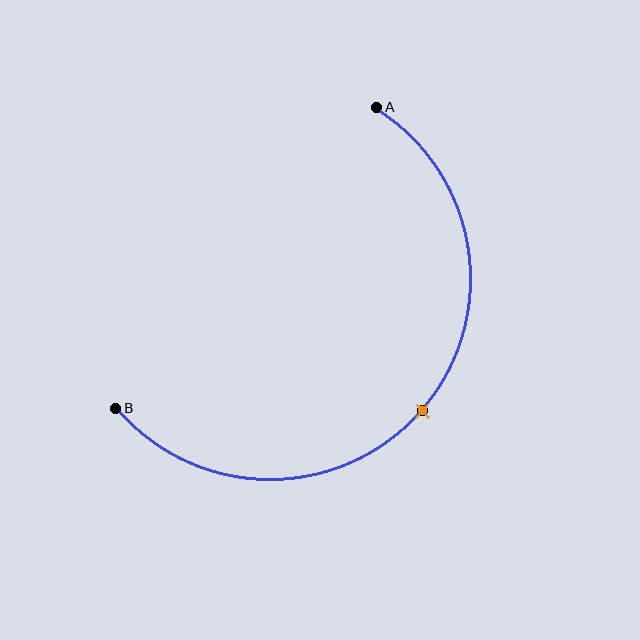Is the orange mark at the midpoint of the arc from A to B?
Yes. The orange mark lies on the arc at equal arc-length from both A and B — it is the arc midpoint.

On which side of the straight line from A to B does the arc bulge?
The arc bulges below and to the right of the straight line connecting A and B.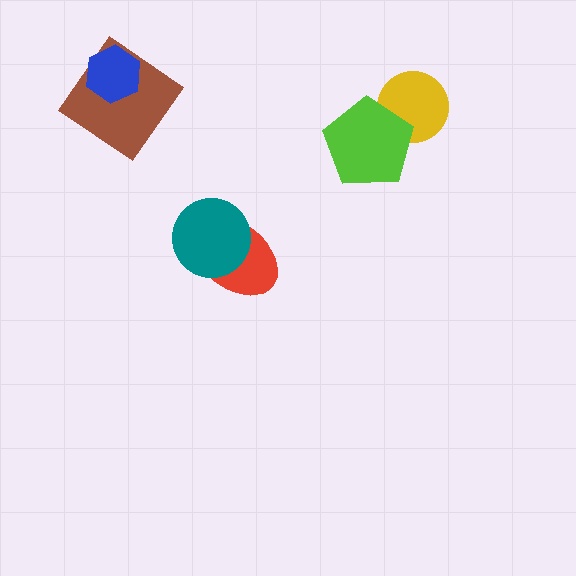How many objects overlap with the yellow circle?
1 object overlaps with the yellow circle.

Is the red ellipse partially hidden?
Yes, it is partially covered by another shape.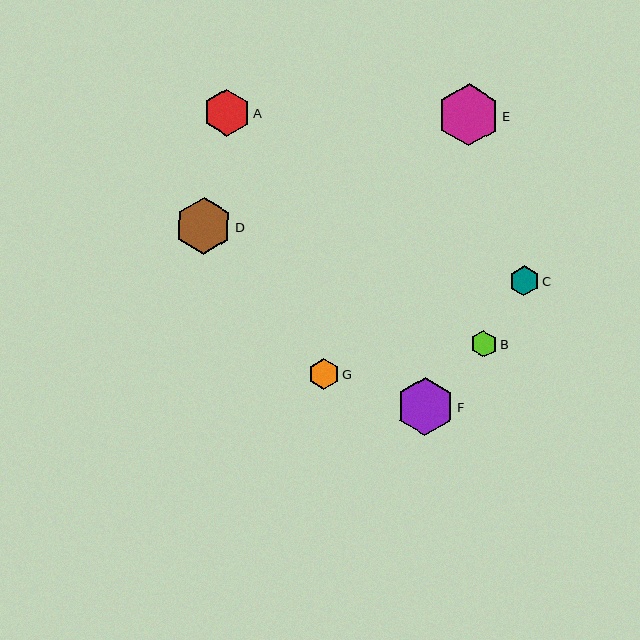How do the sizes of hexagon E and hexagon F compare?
Hexagon E and hexagon F are approximately the same size.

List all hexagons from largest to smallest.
From largest to smallest: E, F, D, A, G, C, B.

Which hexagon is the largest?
Hexagon E is the largest with a size of approximately 62 pixels.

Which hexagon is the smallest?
Hexagon B is the smallest with a size of approximately 27 pixels.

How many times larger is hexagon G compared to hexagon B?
Hexagon G is approximately 1.2 times the size of hexagon B.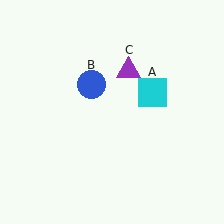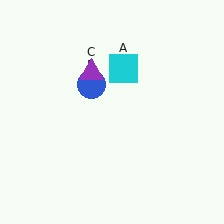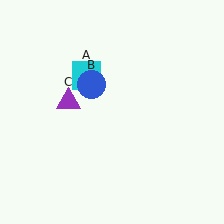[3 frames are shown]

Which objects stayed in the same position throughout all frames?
Blue circle (object B) remained stationary.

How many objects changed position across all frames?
2 objects changed position: cyan square (object A), purple triangle (object C).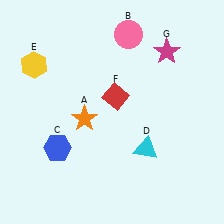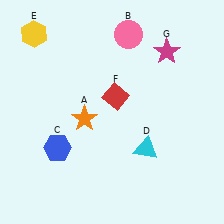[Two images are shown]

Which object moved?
The yellow hexagon (E) moved up.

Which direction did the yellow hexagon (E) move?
The yellow hexagon (E) moved up.